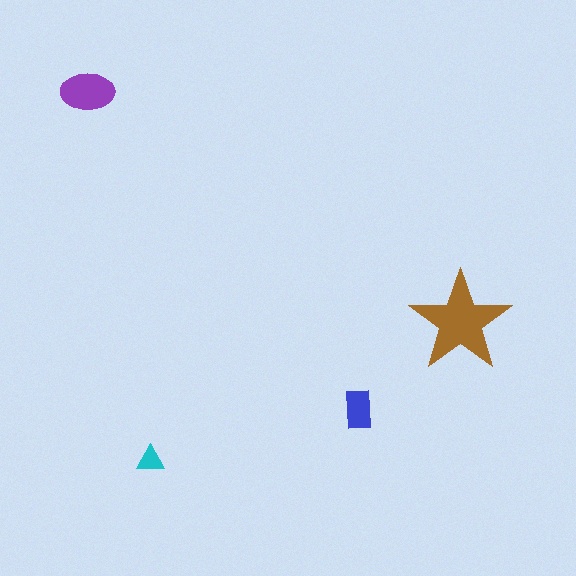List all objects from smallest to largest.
The cyan triangle, the blue rectangle, the purple ellipse, the brown star.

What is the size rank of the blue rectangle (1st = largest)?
3rd.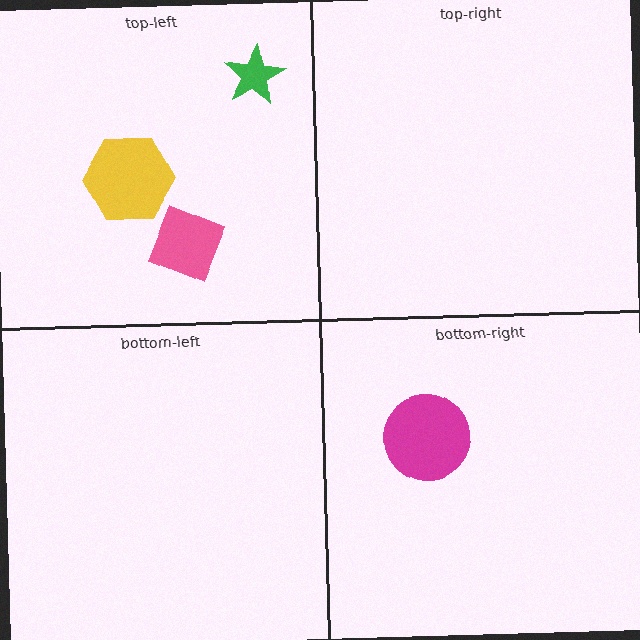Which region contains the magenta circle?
The bottom-right region.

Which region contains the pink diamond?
The top-left region.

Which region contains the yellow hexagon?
The top-left region.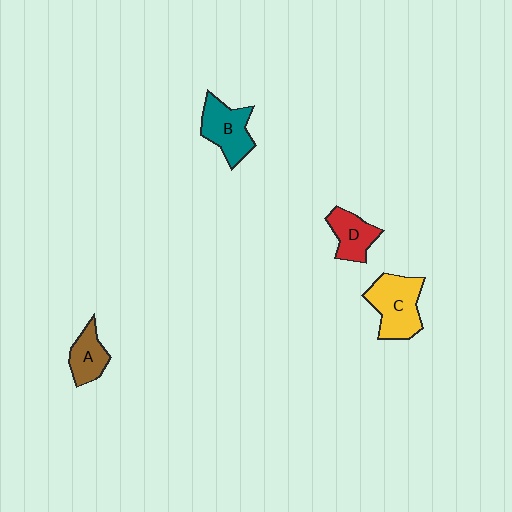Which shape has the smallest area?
Shape A (brown).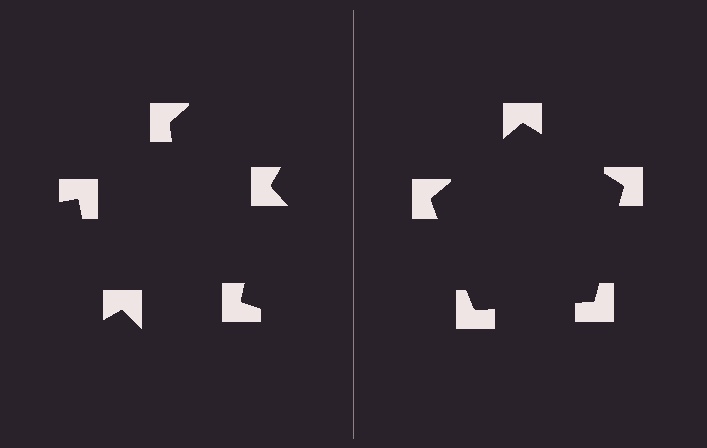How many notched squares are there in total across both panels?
10 — 5 on each side.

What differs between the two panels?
The notched squares are positioned identically on both sides; only the wedge orientations differ. On the right they align to a pentagon; on the left they are misaligned.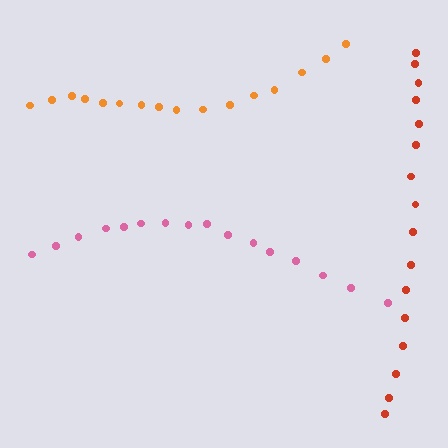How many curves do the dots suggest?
There are 3 distinct paths.